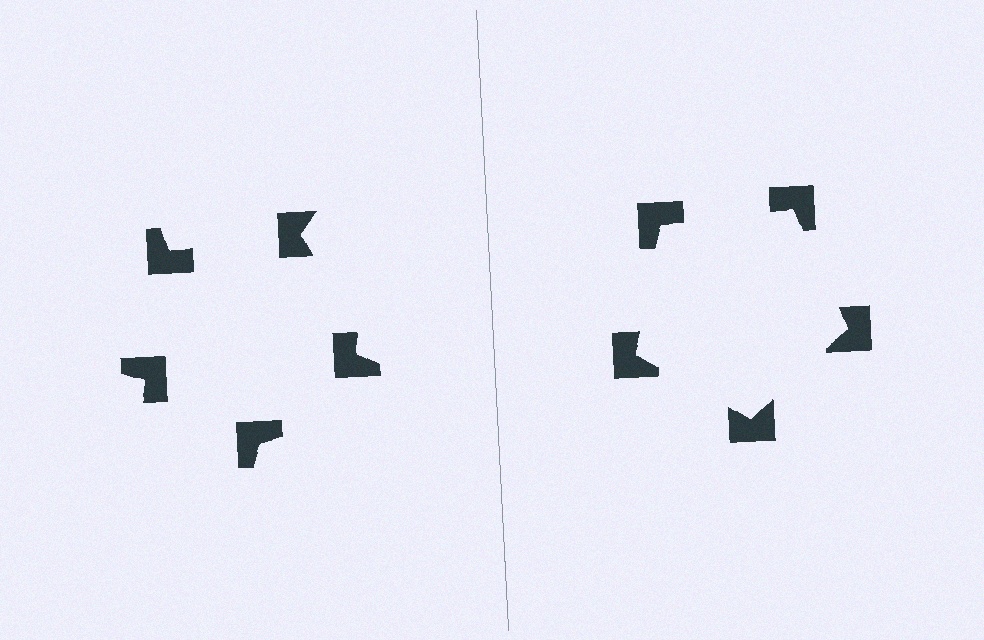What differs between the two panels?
The notched squares are positioned identically on both sides; only the wedge orientations differ. On the right they align to a pentagon; on the left they are misaligned.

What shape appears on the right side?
An illusory pentagon.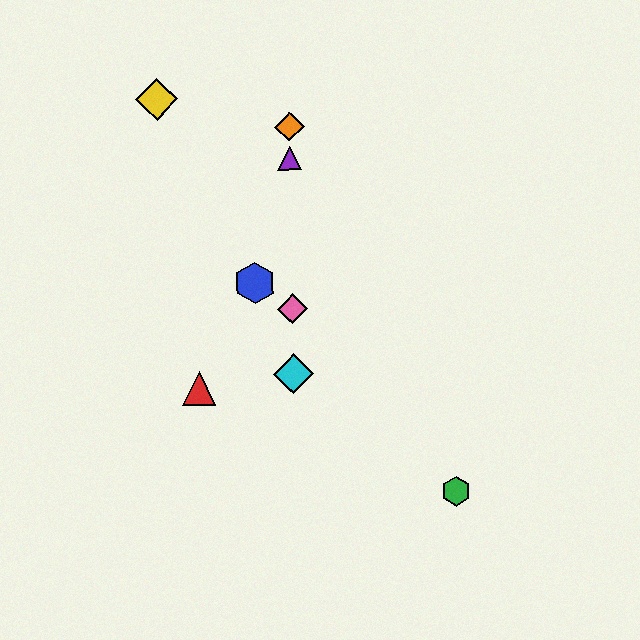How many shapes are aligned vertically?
4 shapes (the purple triangle, the orange diamond, the cyan diamond, the pink diamond) are aligned vertically.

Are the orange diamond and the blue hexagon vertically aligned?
No, the orange diamond is at x≈289 and the blue hexagon is at x≈255.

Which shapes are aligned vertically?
The purple triangle, the orange diamond, the cyan diamond, the pink diamond are aligned vertically.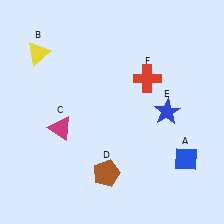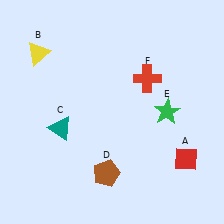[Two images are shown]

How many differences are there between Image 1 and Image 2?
There are 3 differences between the two images.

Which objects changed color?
A changed from blue to red. C changed from magenta to teal. E changed from blue to green.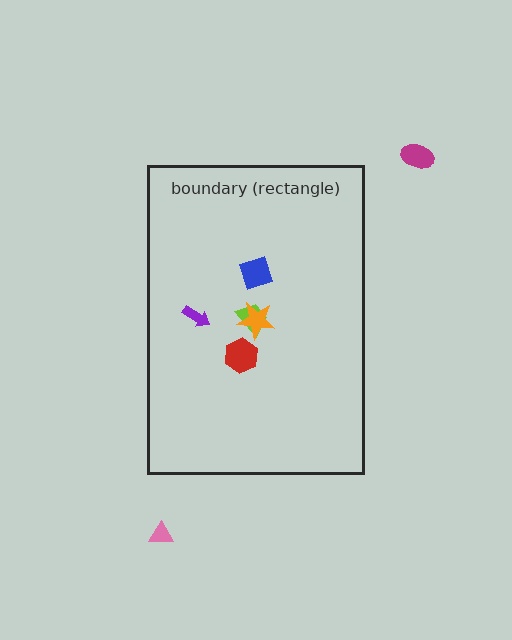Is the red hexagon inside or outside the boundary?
Inside.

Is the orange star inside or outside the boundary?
Inside.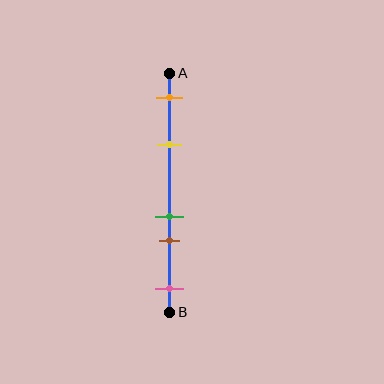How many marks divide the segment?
There are 5 marks dividing the segment.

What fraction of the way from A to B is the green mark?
The green mark is approximately 60% (0.6) of the way from A to B.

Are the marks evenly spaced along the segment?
No, the marks are not evenly spaced.